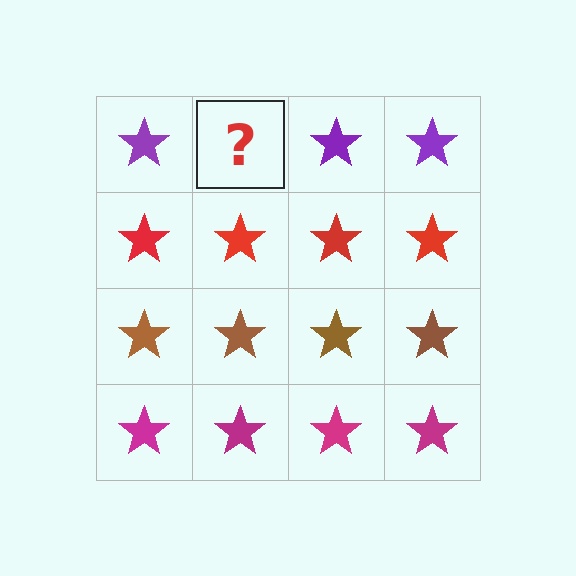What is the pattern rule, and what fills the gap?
The rule is that each row has a consistent color. The gap should be filled with a purple star.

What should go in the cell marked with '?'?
The missing cell should contain a purple star.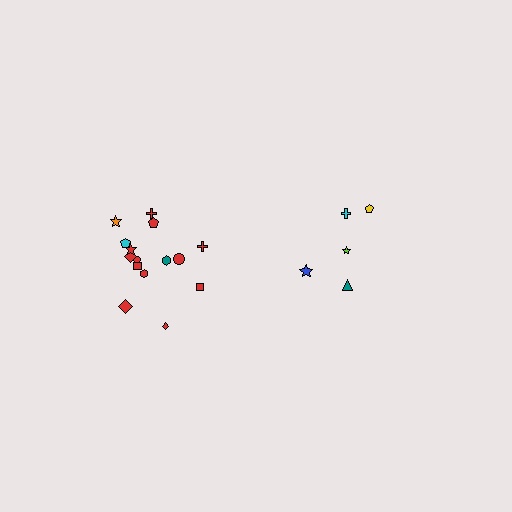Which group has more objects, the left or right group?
The left group.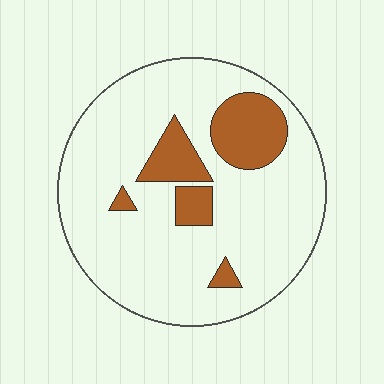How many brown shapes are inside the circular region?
5.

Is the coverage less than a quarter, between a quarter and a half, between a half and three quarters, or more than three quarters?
Less than a quarter.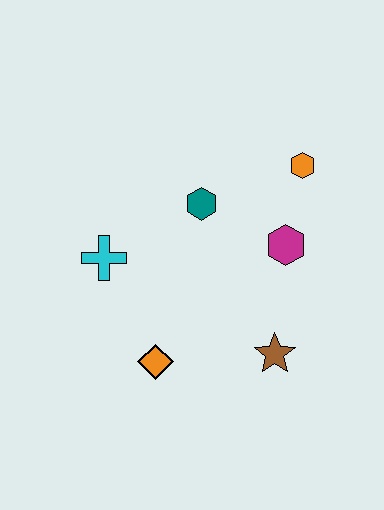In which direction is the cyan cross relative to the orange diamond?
The cyan cross is above the orange diamond.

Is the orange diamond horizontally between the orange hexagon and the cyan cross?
Yes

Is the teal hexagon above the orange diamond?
Yes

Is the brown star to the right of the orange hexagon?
No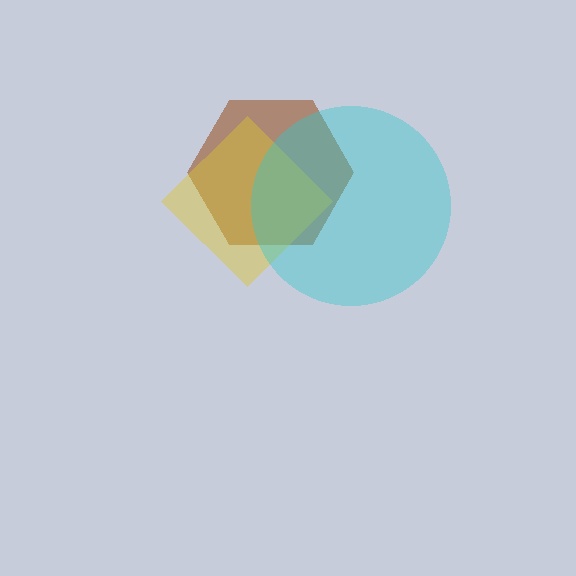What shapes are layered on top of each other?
The layered shapes are: a brown hexagon, a yellow diamond, a cyan circle.